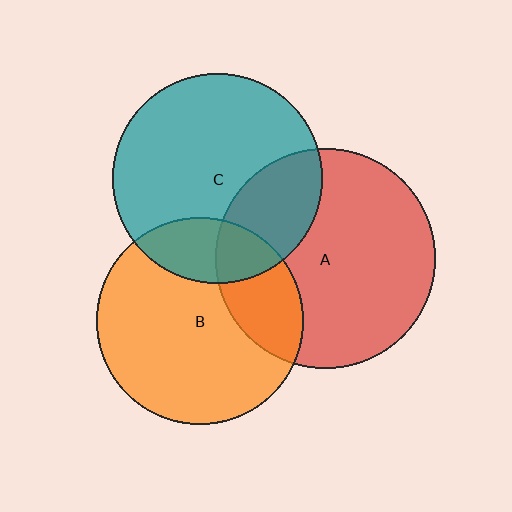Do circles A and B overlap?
Yes.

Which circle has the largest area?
Circle A (red).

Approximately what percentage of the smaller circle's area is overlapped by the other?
Approximately 25%.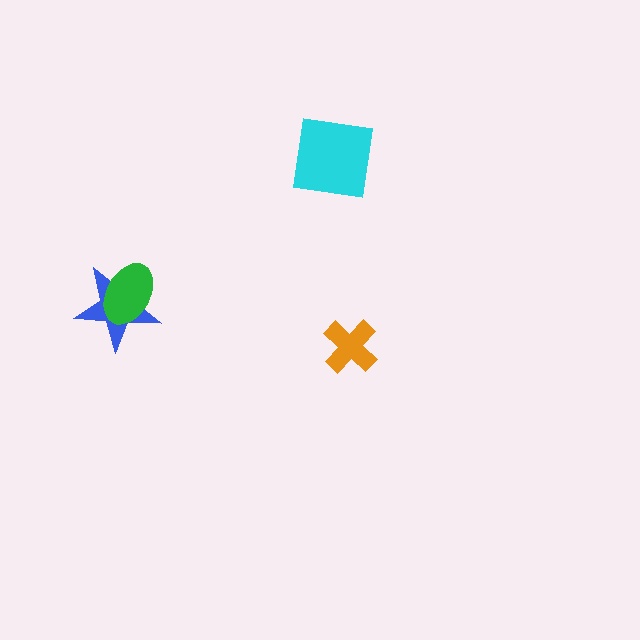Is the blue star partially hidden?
Yes, it is partially covered by another shape.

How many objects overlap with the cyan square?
0 objects overlap with the cyan square.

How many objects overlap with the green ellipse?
1 object overlaps with the green ellipse.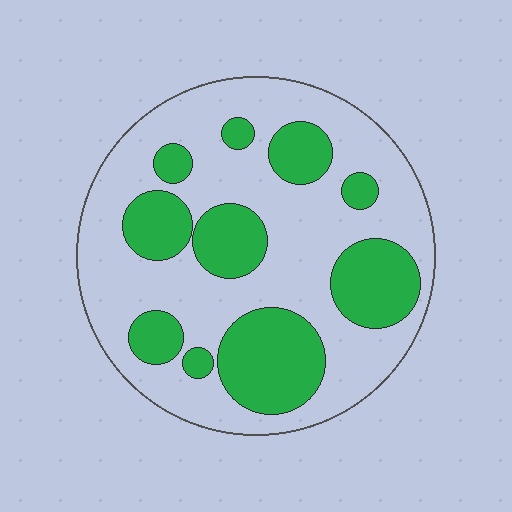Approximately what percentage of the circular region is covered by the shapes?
Approximately 35%.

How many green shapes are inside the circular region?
10.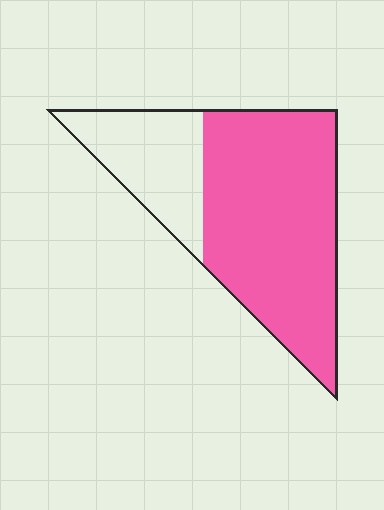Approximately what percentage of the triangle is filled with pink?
Approximately 70%.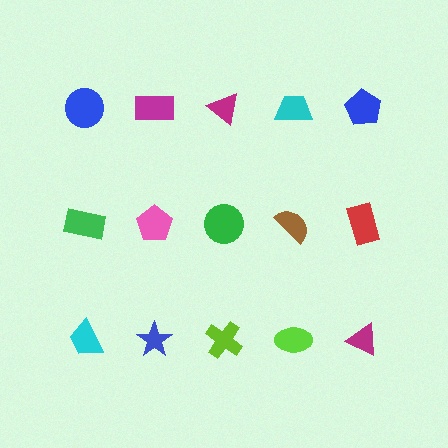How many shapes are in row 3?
5 shapes.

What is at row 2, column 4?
A brown semicircle.